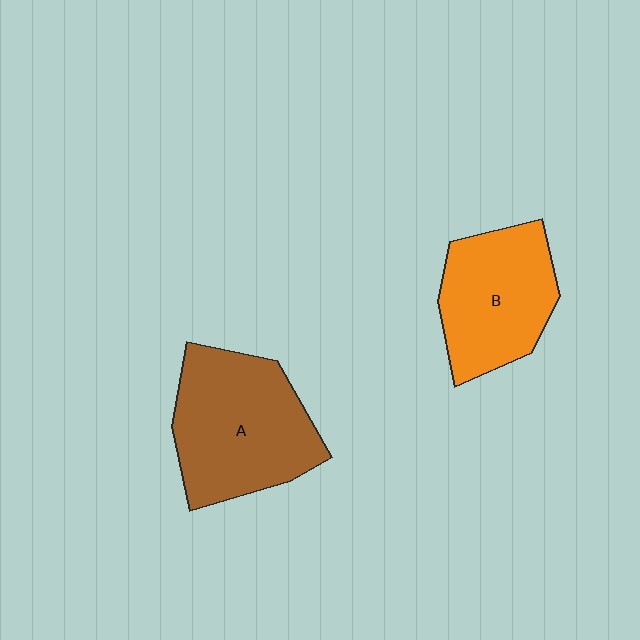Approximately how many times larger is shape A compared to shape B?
Approximately 1.2 times.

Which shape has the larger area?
Shape A (brown).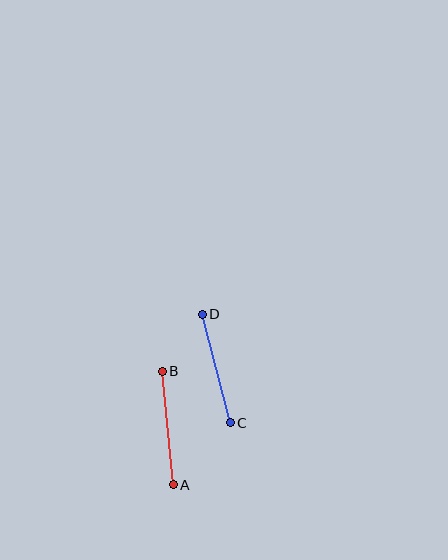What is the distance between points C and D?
The distance is approximately 112 pixels.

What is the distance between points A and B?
The distance is approximately 114 pixels.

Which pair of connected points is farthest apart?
Points A and B are farthest apart.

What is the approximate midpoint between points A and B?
The midpoint is at approximately (168, 428) pixels.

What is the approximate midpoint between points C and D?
The midpoint is at approximately (216, 368) pixels.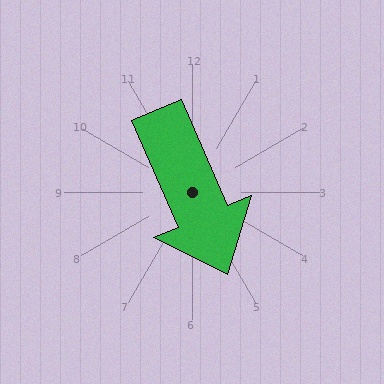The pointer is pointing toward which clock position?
Roughly 5 o'clock.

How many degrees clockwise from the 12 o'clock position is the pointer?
Approximately 157 degrees.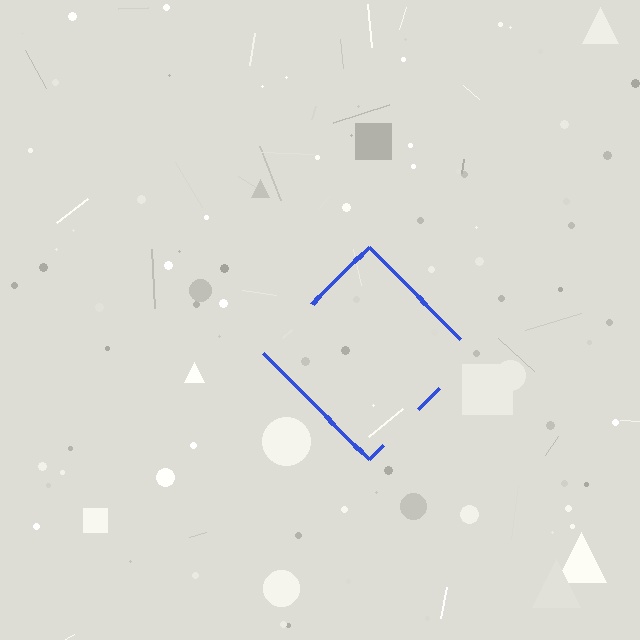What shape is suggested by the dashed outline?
The dashed outline suggests a diamond.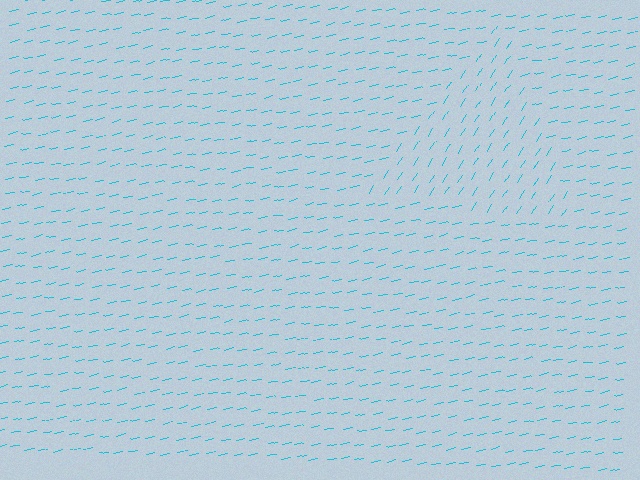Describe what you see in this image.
The image is filled with small cyan line segments. A triangle region in the image has lines oriented differently from the surrounding lines, creating a visible texture boundary.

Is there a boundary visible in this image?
Yes, there is a texture boundary formed by a change in line orientation.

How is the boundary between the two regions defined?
The boundary is defined purely by a change in line orientation (approximately 45 degrees difference). All lines are the same color and thickness.